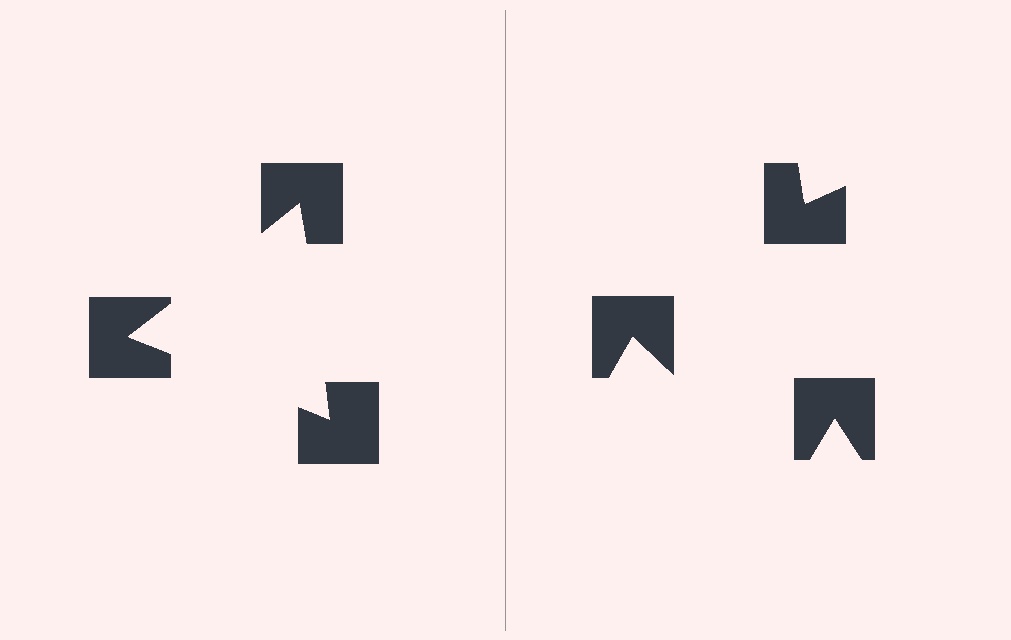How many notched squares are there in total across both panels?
6 — 3 on each side.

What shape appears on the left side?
An illusory triangle.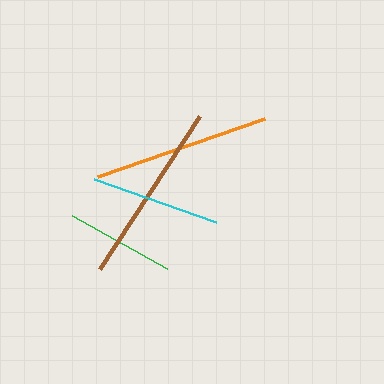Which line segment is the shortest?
The green line is the shortest at approximately 109 pixels.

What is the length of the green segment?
The green segment is approximately 109 pixels long.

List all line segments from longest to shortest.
From longest to shortest: brown, orange, cyan, green.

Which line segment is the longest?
The brown line is the longest at approximately 183 pixels.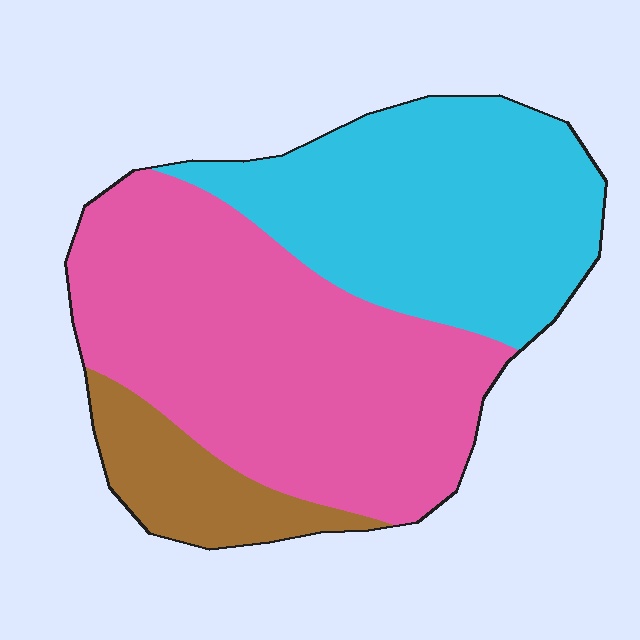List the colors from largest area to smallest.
From largest to smallest: pink, cyan, brown.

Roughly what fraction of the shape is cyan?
Cyan covers around 35% of the shape.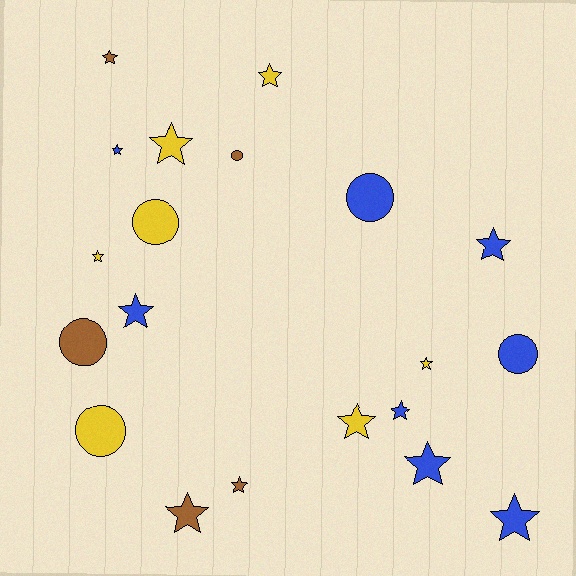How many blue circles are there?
There are 2 blue circles.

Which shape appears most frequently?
Star, with 14 objects.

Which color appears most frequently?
Blue, with 8 objects.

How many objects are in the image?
There are 20 objects.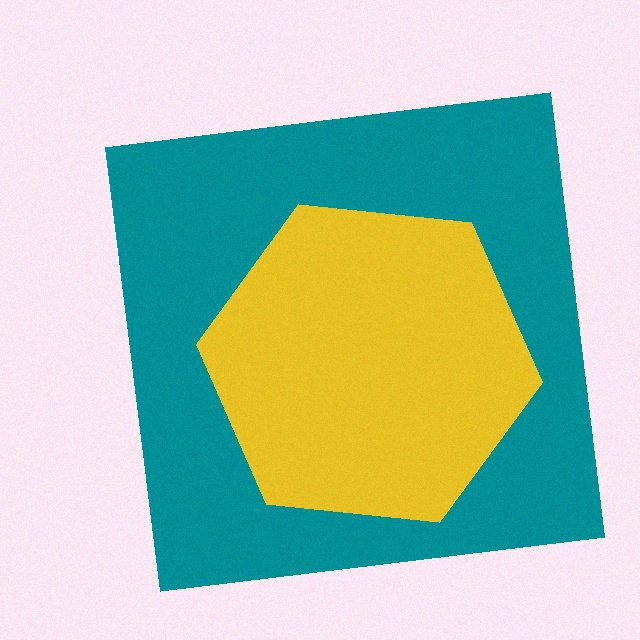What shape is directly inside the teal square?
The yellow hexagon.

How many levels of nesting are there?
2.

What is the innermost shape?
The yellow hexagon.